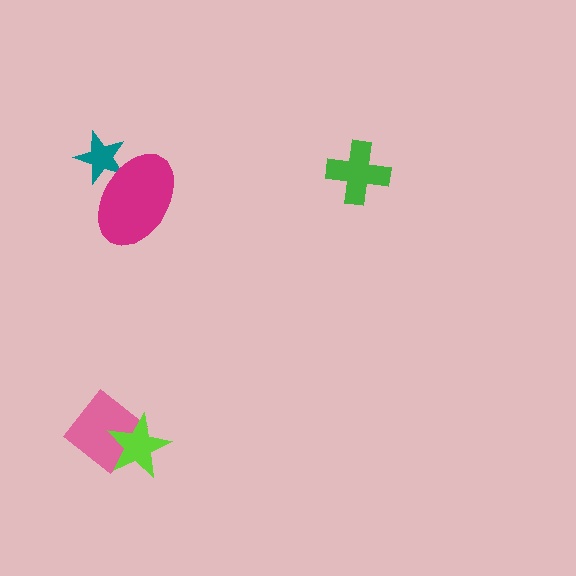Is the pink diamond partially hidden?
Yes, it is partially covered by another shape.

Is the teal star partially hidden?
Yes, it is partially covered by another shape.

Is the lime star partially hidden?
No, no other shape covers it.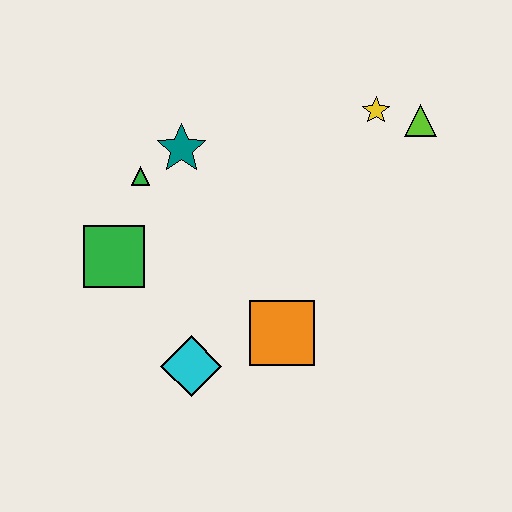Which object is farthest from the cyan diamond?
The lime triangle is farthest from the cyan diamond.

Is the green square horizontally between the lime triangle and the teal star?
No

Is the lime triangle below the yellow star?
Yes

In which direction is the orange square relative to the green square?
The orange square is to the right of the green square.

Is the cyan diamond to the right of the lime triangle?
No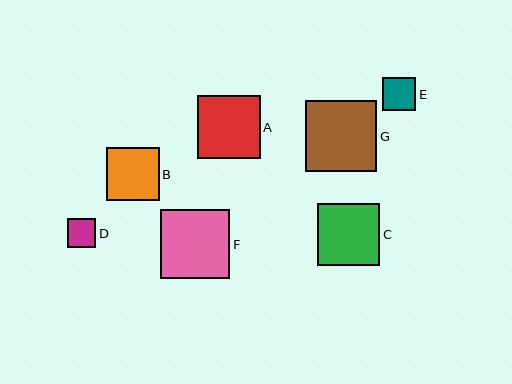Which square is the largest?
Square G is the largest with a size of approximately 72 pixels.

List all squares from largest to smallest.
From largest to smallest: G, F, A, C, B, E, D.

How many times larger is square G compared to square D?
Square G is approximately 2.5 times the size of square D.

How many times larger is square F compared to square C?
Square F is approximately 1.1 times the size of square C.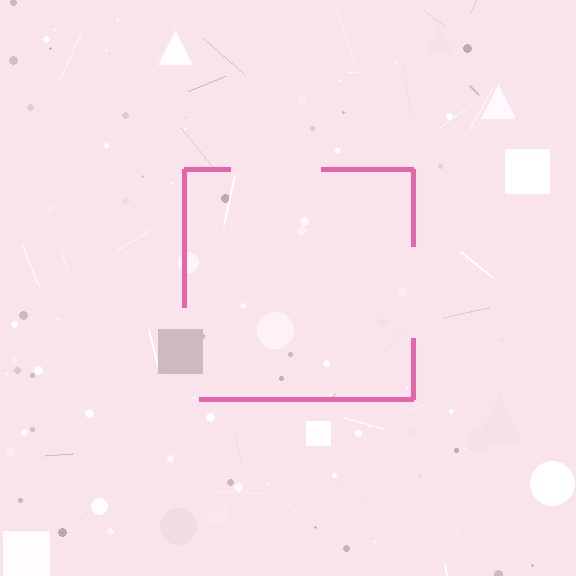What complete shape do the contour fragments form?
The contour fragments form a square.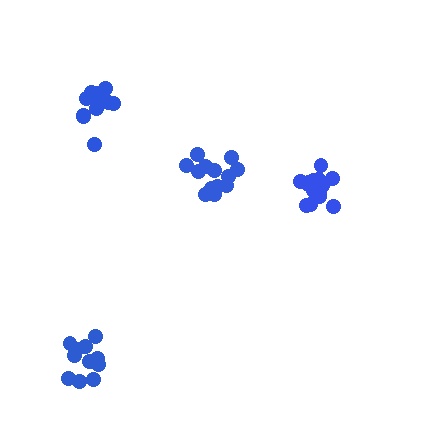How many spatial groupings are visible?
There are 4 spatial groupings.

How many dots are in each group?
Group 1: 16 dots, Group 2: 13 dots, Group 3: 13 dots, Group 4: 13 dots (55 total).